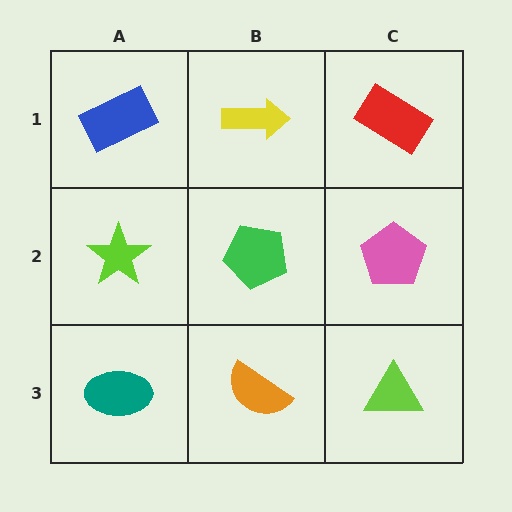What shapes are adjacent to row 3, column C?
A pink pentagon (row 2, column C), an orange semicircle (row 3, column B).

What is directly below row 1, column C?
A pink pentagon.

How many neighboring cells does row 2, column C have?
3.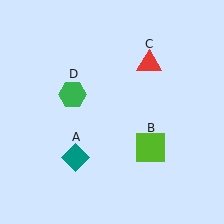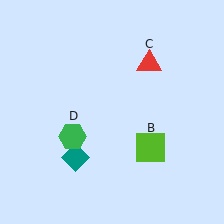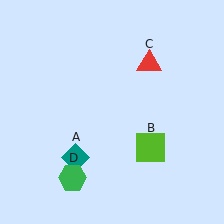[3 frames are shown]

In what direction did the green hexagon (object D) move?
The green hexagon (object D) moved down.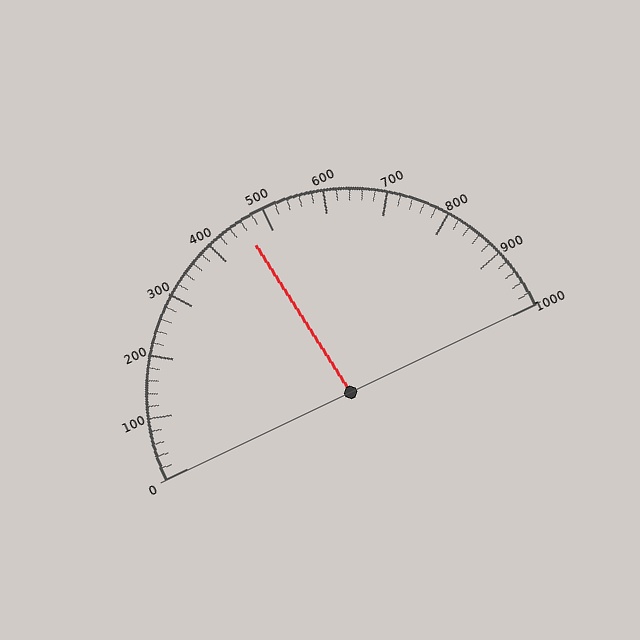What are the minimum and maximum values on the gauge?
The gauge ranges from 0 to 1000.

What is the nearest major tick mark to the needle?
The nearest major tick mark is 500.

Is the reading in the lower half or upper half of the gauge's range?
The reading is in the lower half of the range (0 to 1000).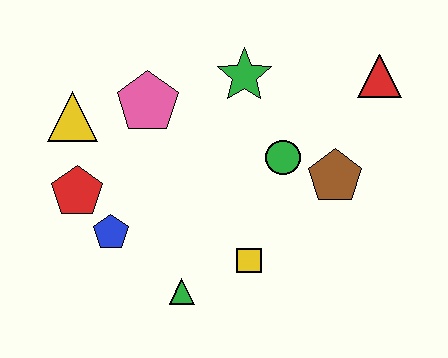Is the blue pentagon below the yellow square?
No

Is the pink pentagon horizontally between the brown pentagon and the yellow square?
No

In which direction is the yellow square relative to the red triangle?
The yellow square is below the red triangle.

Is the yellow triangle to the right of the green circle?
No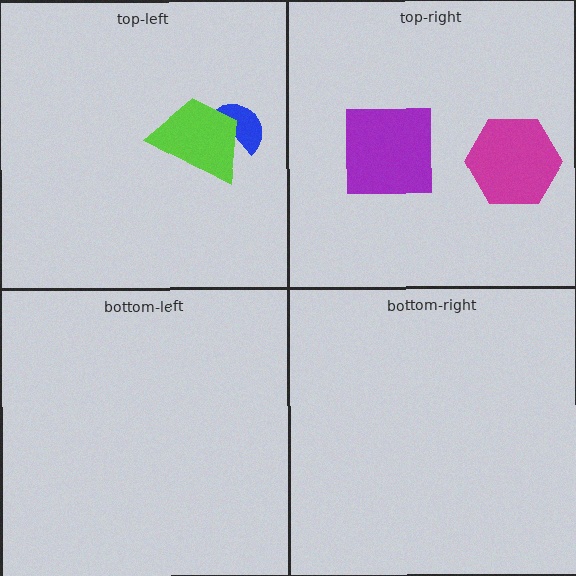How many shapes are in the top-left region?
2.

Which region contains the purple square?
The top-right region.